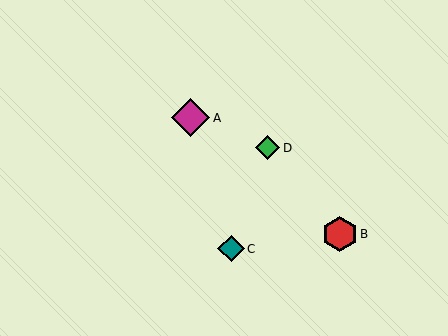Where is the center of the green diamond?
The center of the green diamond is at (268, 148).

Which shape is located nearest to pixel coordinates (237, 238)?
The teal diamond (labeled C) at (231, 249) is nearest to that location.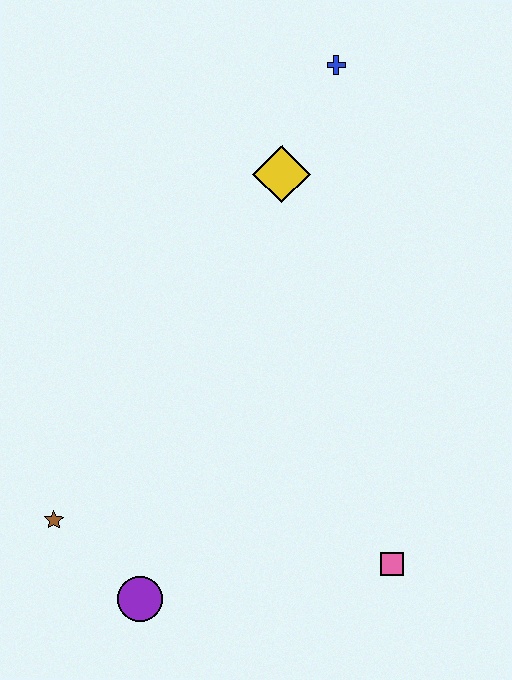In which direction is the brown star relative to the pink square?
The brown star is to the left of the pink square.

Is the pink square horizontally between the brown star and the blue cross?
No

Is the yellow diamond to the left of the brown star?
No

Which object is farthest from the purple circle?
The blue cross is farthest from the purple circle.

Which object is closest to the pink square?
The purple circle is closest to the pink square.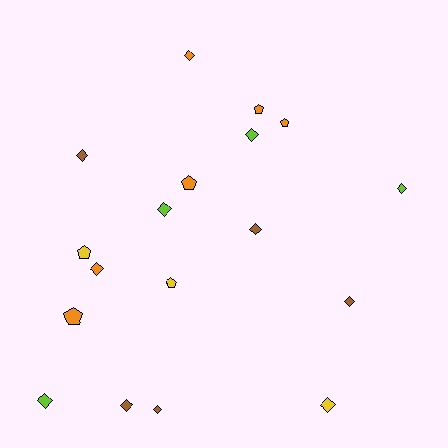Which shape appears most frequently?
Diamond, with 12 objects.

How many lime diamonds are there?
There are 4 lime diamonds.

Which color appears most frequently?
Orange, with 6 objects.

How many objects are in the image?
There are 18 objects.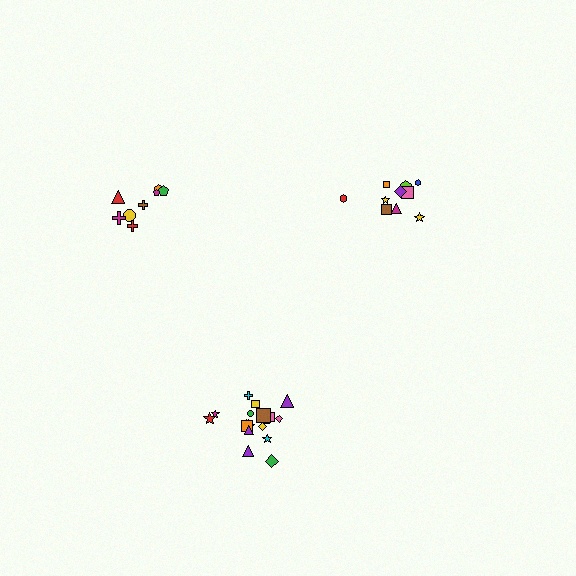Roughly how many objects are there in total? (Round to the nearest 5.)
Roughly 35 objects in total.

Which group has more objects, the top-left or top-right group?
The top-right group.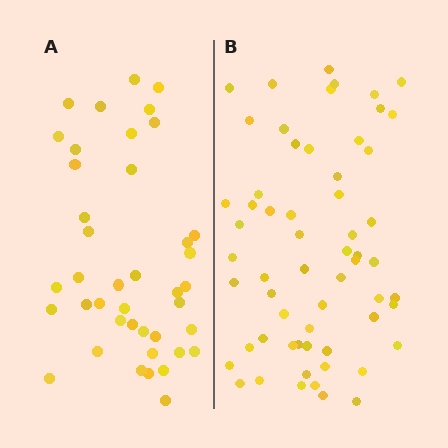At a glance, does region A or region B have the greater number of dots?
Region B (the right region) has more dots.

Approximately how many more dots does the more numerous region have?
Region B has approximately 20 more dots than region A.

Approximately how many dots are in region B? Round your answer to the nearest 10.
About 60 dots.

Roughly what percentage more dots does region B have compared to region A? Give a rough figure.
About 45% more.